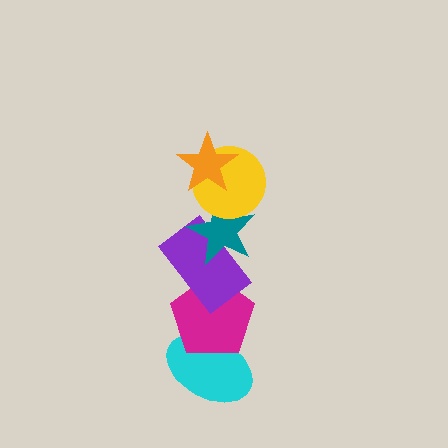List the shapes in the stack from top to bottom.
From top to bottom: the orange star, the yellow circle, the teal star, the purple rectangle, the magenta pentagon, the cyan ellipse.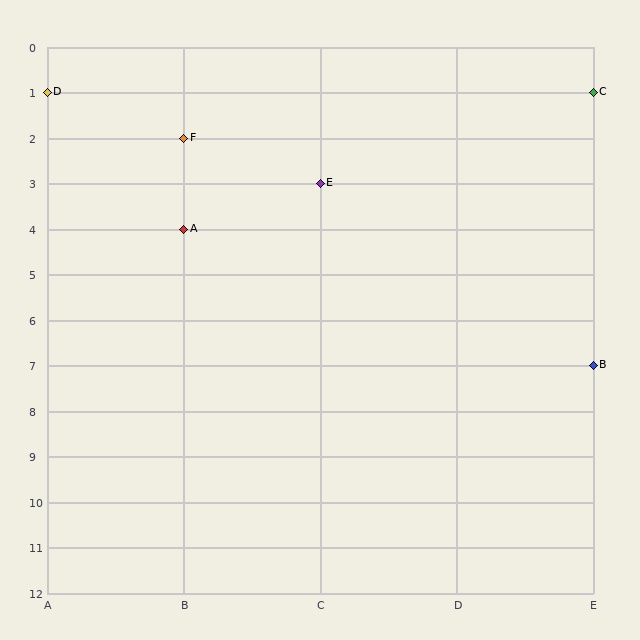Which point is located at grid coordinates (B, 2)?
Point F is at (B, 2).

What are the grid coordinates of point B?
Point B is at grid coordinates (E, 7).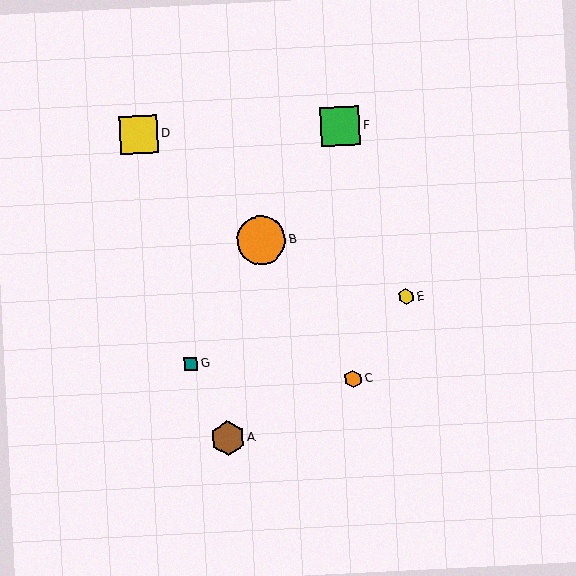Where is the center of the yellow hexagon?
The center of the yellow hexagon is at (406, 297).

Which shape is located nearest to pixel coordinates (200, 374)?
The teal square (labeled G) at (191, 364) is nearest to that location.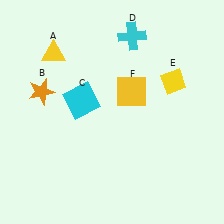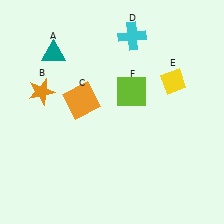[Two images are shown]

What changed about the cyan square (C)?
In Image 1, C is cyan. In Image 2, it changed to orange.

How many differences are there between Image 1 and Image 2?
There are 3 differences between the two images.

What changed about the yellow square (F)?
In Image 1, F is yellow. In Image 2, it changed to lime.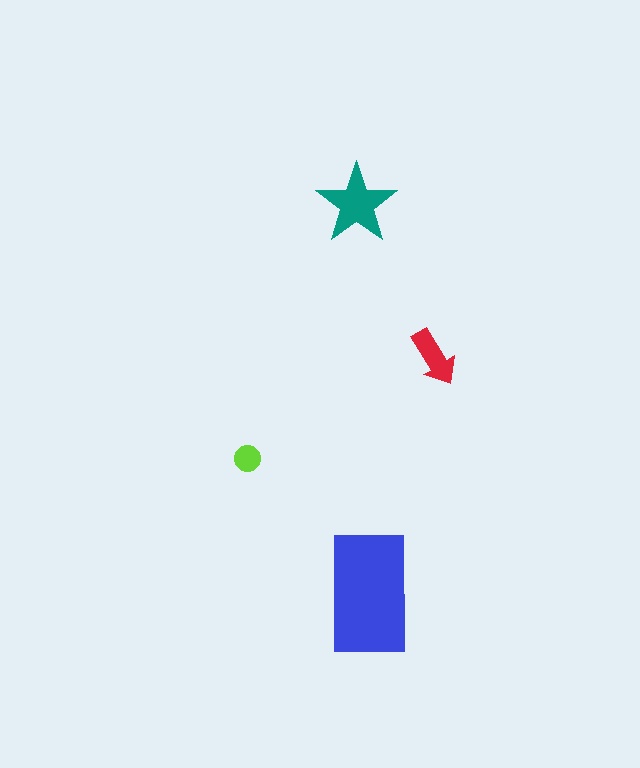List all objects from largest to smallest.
The blue rectangle, the teal star, the red arrow, the lime circle.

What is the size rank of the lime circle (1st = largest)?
4th.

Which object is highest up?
The teal star is topmost.